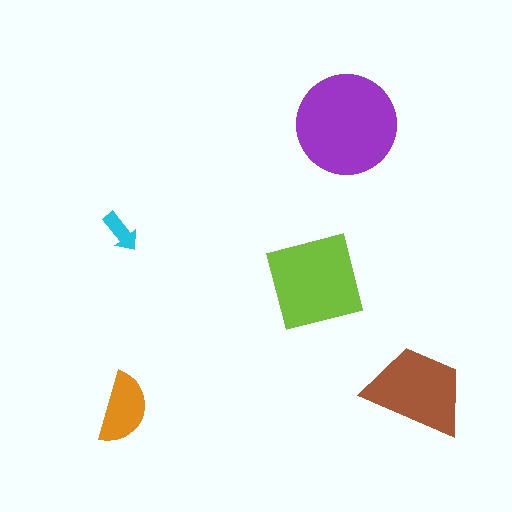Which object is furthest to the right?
The brown trapezoid is rightmost.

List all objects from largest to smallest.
The purple circle, the lime square, the brown trapezoid, the orange semicircle, the cyan arrow.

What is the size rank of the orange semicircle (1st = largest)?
4th.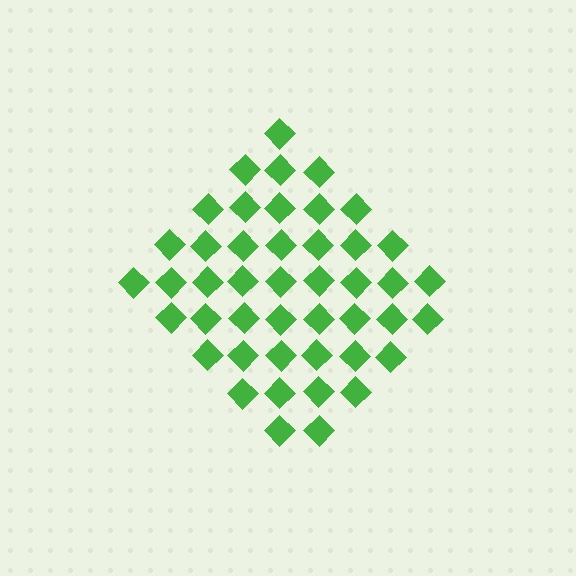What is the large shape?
The large shape is a diamond.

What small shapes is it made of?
It is made of small diamonds.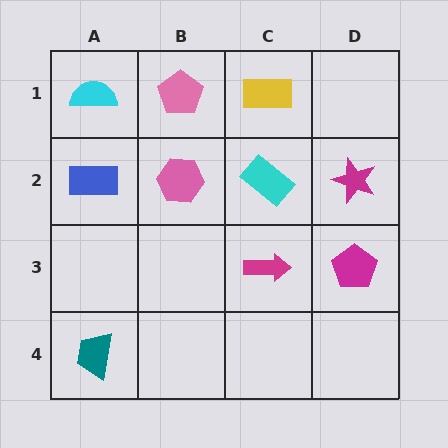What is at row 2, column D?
A magenta star.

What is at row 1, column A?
A cyan semicircle.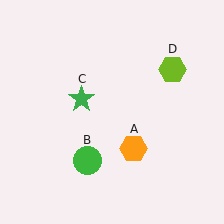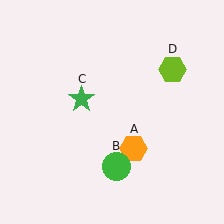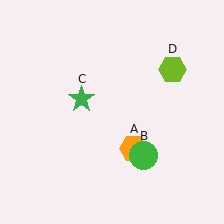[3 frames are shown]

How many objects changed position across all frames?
1 object changed position: green circle (object B).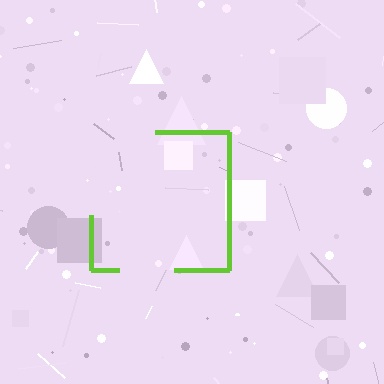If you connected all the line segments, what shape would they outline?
They would outline a square.